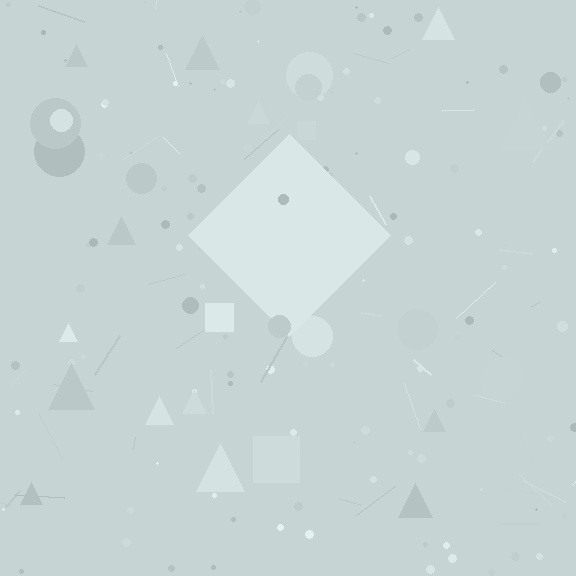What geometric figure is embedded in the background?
A diamond is embedded in the background.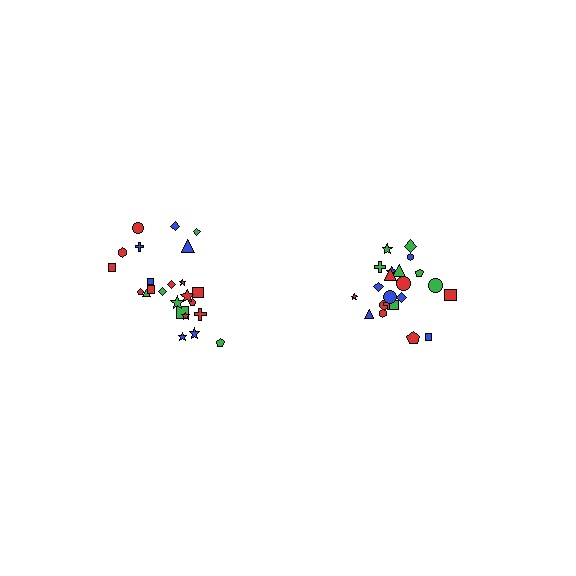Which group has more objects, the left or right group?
The left group.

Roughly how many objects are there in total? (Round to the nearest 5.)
Roughly 45 objects in total.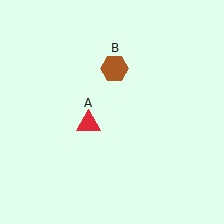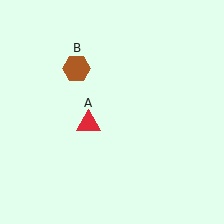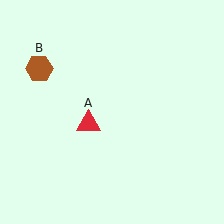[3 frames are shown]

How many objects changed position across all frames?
1 object changed position: brown hexagon (object B).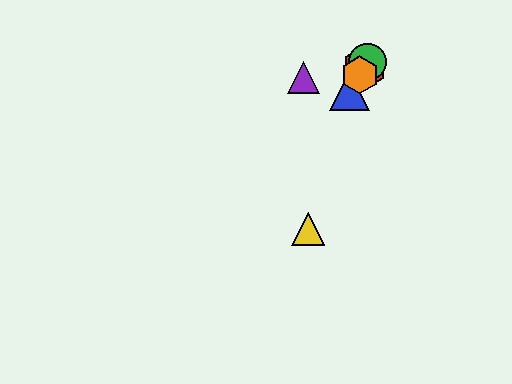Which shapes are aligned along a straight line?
The red hexagon, the blue triangle, the green circle, the orange hexagon are aligned along a straight line.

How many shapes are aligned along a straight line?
4 shapes (the red hexagon, the blue triangle, the green circle, the orange hexagon) are aligned along a straight line.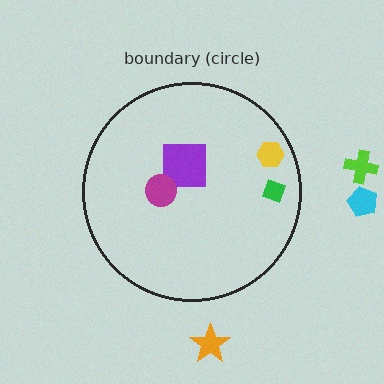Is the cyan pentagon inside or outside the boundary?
Outside.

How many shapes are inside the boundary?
4 inside, 3 outside.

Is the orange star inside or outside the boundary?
Outside.